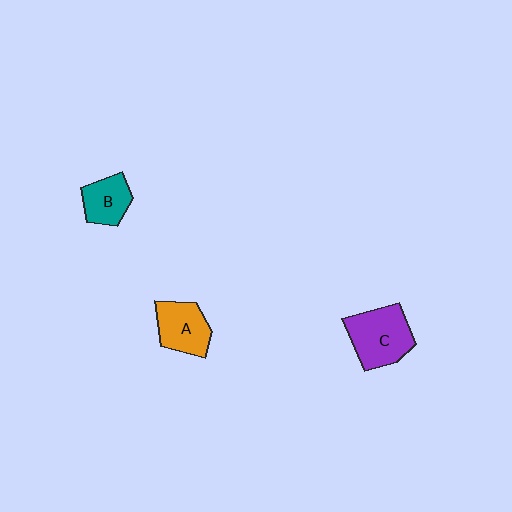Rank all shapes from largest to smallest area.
From largest to smallest: C (purple), A (orange), B (teal).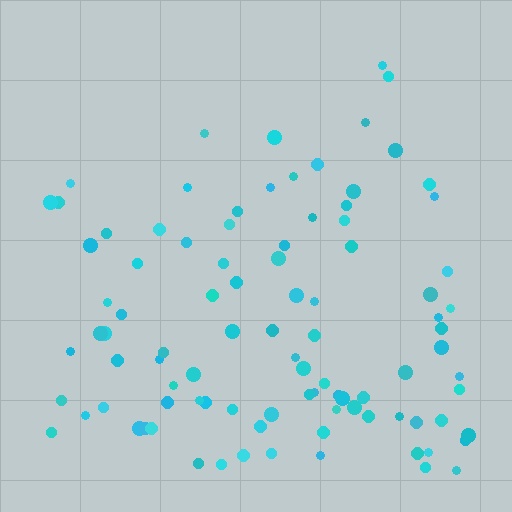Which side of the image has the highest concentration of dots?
The bottom.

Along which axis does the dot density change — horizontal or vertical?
Vertical.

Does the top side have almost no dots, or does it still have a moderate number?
Still a moderate number, just noticeably fewer than the bottom.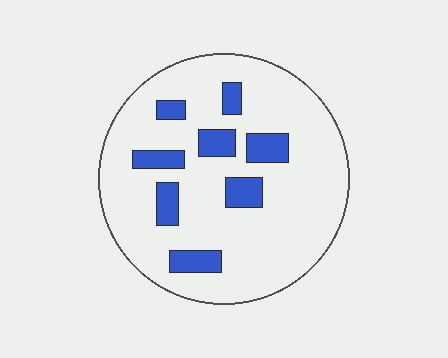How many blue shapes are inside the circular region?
8.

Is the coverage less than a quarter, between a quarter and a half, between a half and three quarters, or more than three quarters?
Less than a quarter.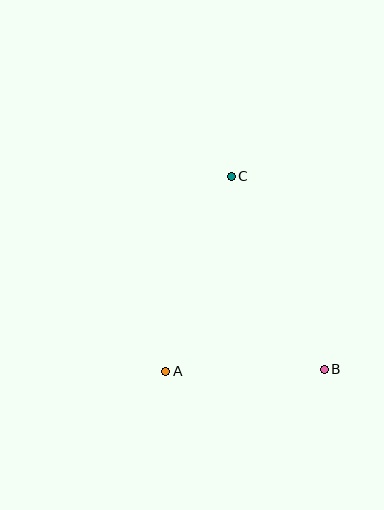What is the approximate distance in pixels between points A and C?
The distance between A and C is approximately 206 pixels.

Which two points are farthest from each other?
Points B and C are farthest from each other.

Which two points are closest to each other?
Points A and B are closest to each other.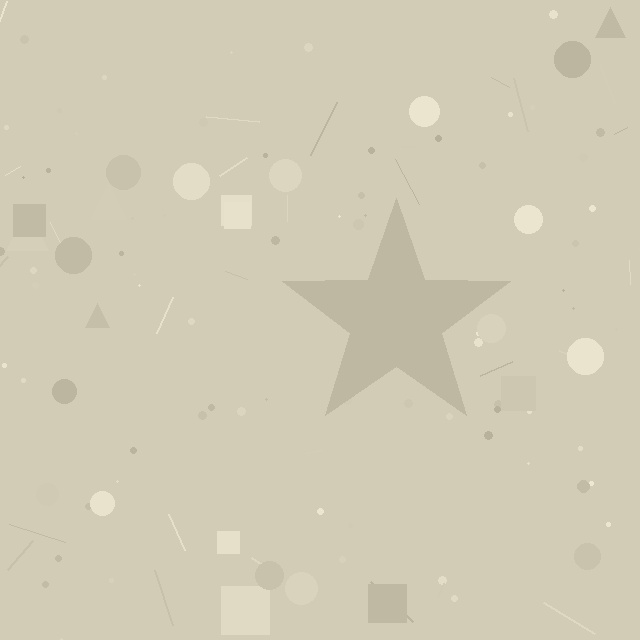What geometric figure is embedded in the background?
A star is embedded in the background.